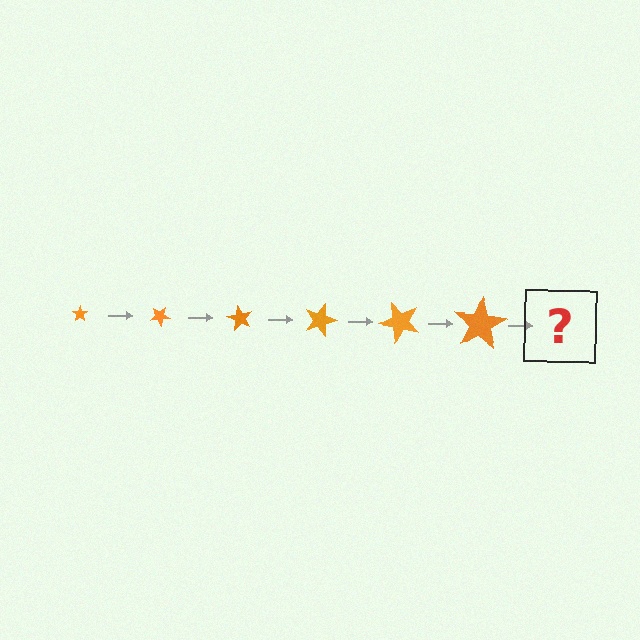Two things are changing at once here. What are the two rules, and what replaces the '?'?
The two rules are that the star grows larger each step and it rotates 30 degrees each step. The '?' should be a star, larger than the previous one and rotated 180 degrees from the start.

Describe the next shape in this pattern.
It should be a star, larger than the previous one and rotated 180 degrees from the start.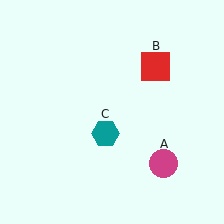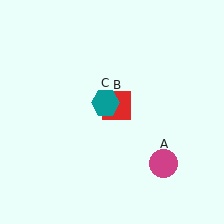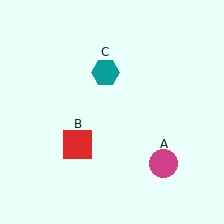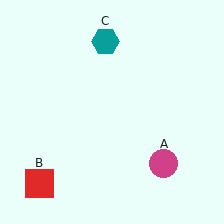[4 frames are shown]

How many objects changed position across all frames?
2 objects changed position: red square (object B), teal hexagon (object C).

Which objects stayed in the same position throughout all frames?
Magenta circle (object A) remained stationary.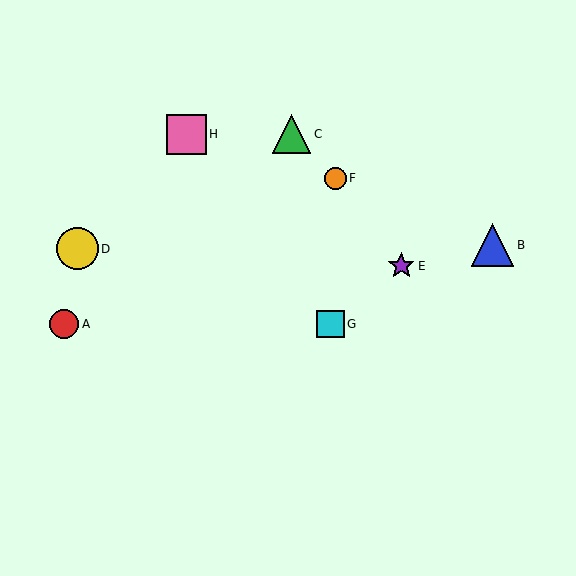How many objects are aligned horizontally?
2 objects (A, G) are aligned horizontally.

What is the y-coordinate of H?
Object H is at y≈134.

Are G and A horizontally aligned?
Yes, both are at y≈324.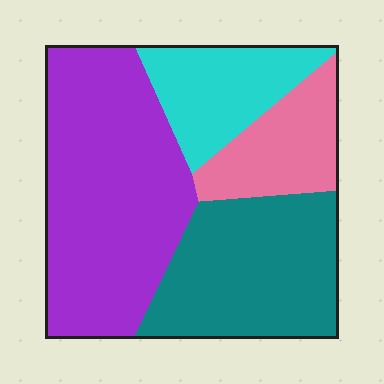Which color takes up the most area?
Purple, at roughly 40%.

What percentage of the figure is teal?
Teal takes up between a sixth and a third of the figure.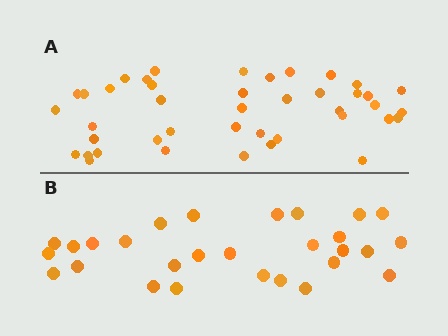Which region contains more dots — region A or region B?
Region A (the top region) has more dots.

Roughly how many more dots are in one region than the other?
Region A has approximately 15 more dots than region B.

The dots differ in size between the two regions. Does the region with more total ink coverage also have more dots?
No. Region B has more total ink coverage because its dots are larger, but region A actually contains more individual dots. Total area can be misleading — the number of items is what matters here.